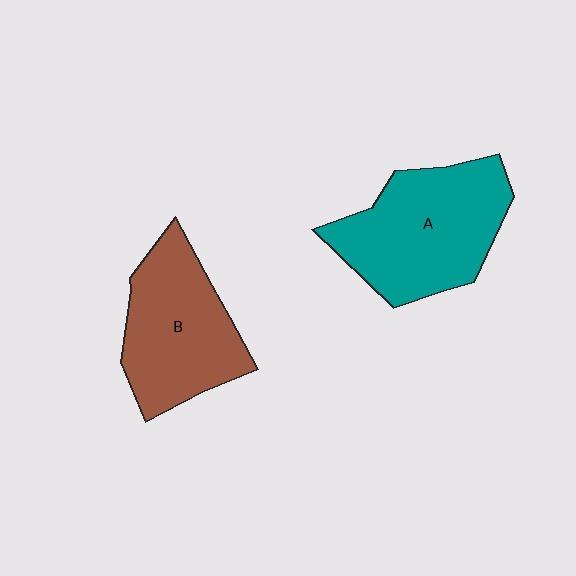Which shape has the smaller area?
Shape B (brown).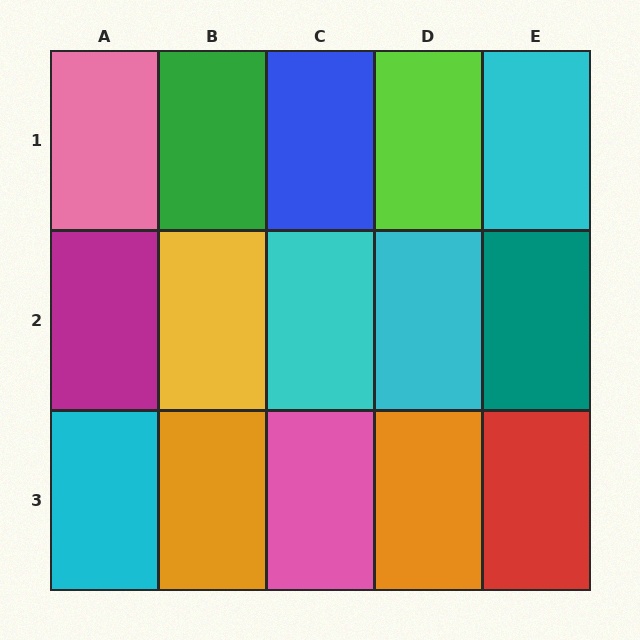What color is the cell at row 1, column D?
Lime.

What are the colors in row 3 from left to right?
Cyan, orange, pink, orange, red.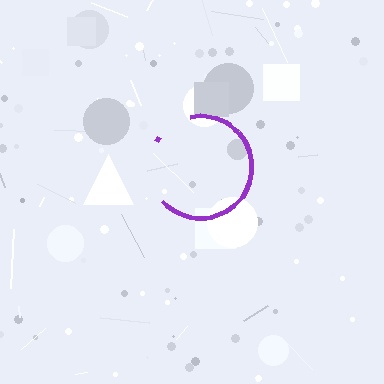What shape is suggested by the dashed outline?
The dashed outline suggests a circle.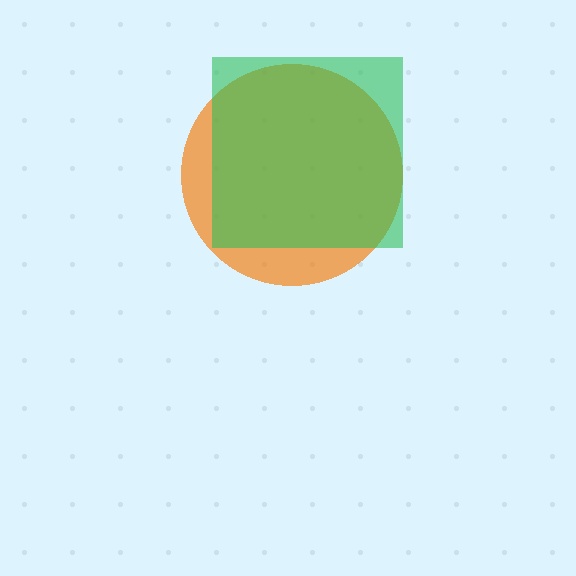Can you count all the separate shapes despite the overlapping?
Yes, there are 2 separate shapes.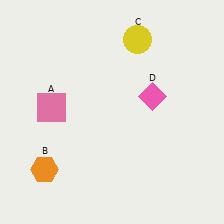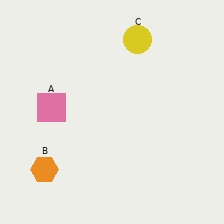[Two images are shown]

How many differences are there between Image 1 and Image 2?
There is 1 difference between the two images.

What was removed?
The pink diamond (D) was removed in Image 2.